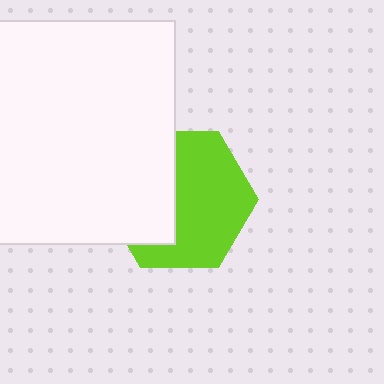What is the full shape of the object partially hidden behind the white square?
The partially hidden object is a lime hexagon.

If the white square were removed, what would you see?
You would see the complete lime hexagon.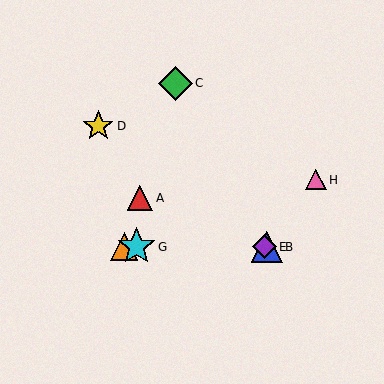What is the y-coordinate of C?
Object C is at y≈83.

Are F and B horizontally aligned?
Yes, both are at y≈247.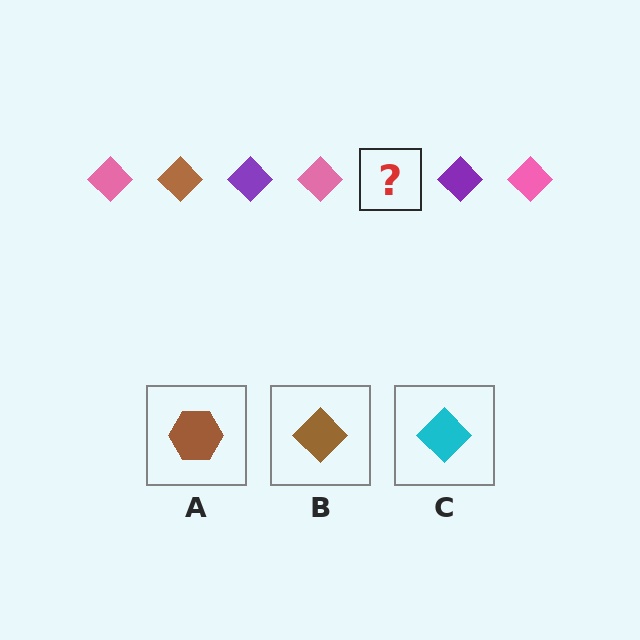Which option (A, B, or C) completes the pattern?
B.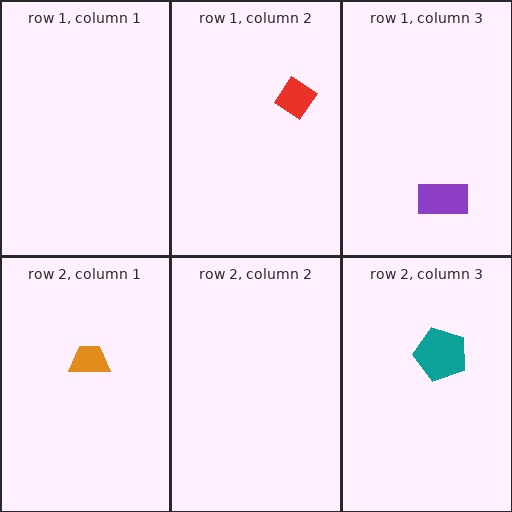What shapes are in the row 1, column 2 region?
The red diamond.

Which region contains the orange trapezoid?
The row 2, column 1 region.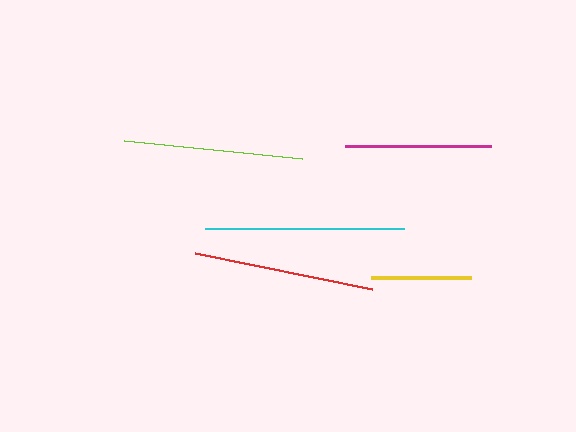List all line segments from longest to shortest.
From longest to shortest: cyan, red, lime, magenta, yellow.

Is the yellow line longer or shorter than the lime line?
The lime line is longer than the yellow line.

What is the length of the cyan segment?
The cyan segment is approximately 198 pixels long.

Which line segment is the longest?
The cyan line is the longest at approximately 198 pixels.